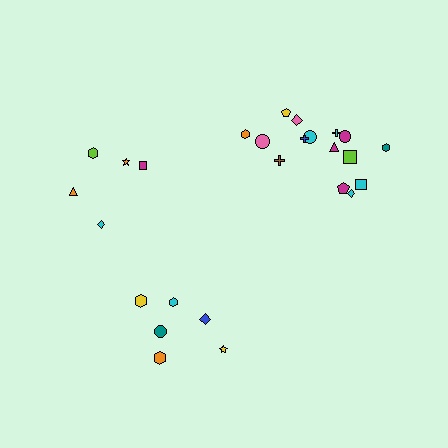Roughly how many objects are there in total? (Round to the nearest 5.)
Roughly 25 objects in total.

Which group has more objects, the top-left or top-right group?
The top-right group.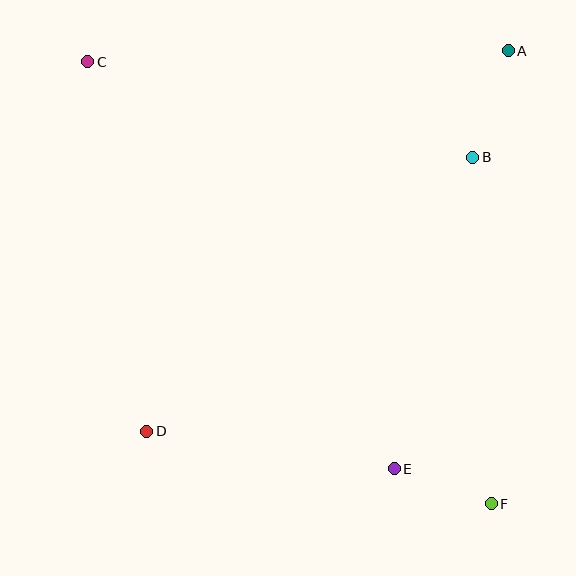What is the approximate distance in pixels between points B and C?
The distance between B and C is approximately 397 pixels.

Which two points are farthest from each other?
Points C and F are farthest from each other.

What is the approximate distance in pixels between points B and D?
The distance between B and D is approximately 426 pixels.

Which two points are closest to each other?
Points E and F are closest to each other.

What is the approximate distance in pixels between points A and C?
The distance between A and C is approximately 421 pixels.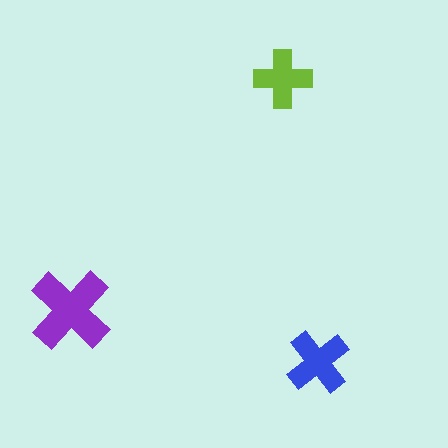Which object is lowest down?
The blue cross is bottommost.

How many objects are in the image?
There are 3 objects in the image.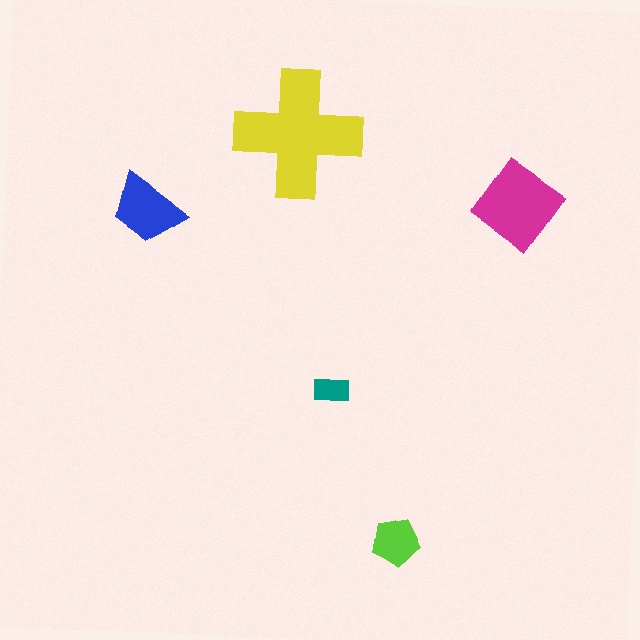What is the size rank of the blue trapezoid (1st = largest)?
3rd.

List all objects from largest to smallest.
The yellow cross, the magenta diamond, the blue trapezoid, the lime pentagon, the teal rectangle.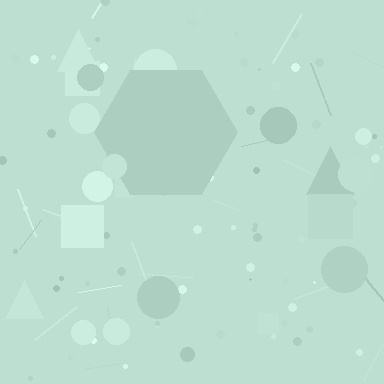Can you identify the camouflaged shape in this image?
The camouflaged shape is a hexagon.